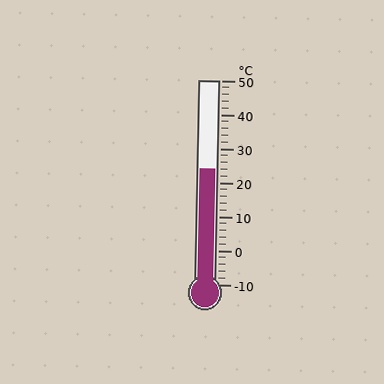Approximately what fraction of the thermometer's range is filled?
The thermometer is filled to approximately 55% of its range.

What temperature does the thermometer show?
The thermometer shows approximately 24°C.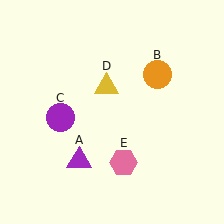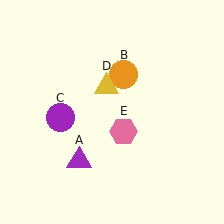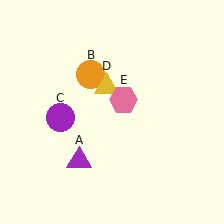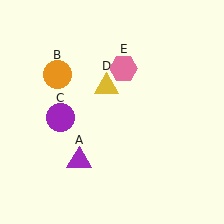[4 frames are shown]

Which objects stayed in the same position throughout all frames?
Purple triangle (object A) and purple circle (object C) and yellow triangle (object D) remained stationary.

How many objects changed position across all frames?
2 objects changed position: orange circle (object B), pink hexagon (object E).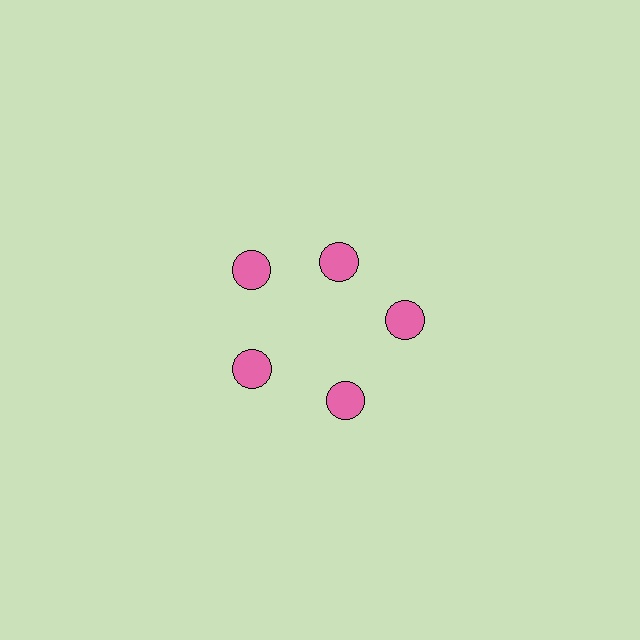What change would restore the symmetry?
The symmetry would be restored by moving it outward, back onto the ring so that all 5 circles sit at equal angles and equal distance from the center.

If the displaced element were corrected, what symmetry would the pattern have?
It would have 5-fold rotational symmetry — the pattern would map onto itself every 72 degrees.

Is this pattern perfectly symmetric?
No. The 5 pink circles are arranged in a ring, but one element near the 1 o'clock position is pulled inward toward the center, breaking the 5-fold rotational symmetry.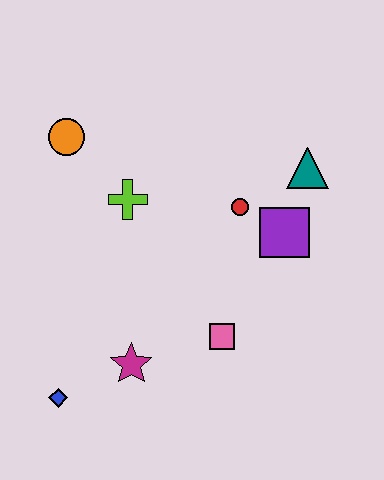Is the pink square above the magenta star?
Yes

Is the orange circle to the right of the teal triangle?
No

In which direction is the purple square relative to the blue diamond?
The purple square is to the right of the blue diamond.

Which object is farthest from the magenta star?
The teal triangle is farthest from the magenta star.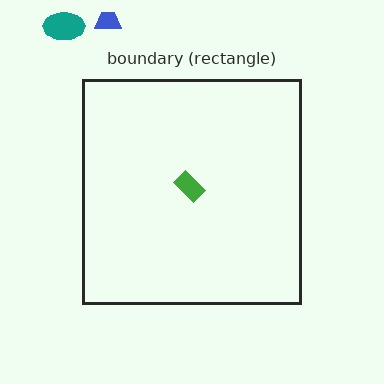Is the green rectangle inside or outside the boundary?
Inside.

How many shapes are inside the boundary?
1 inside, 2 outside.